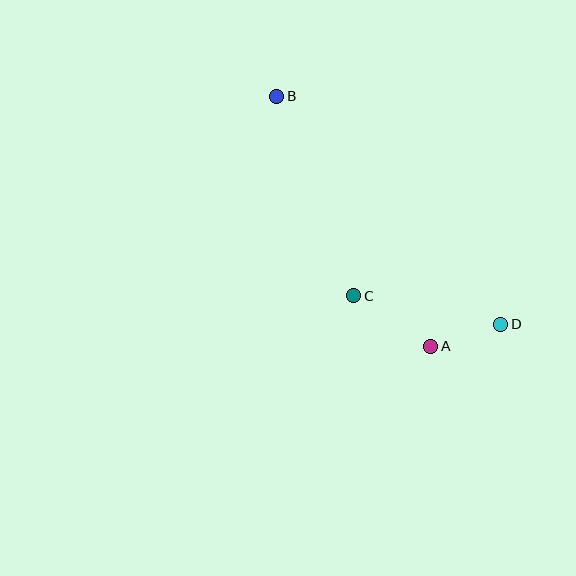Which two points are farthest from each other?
Points B and D are farthest from each other.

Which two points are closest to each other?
Points A and D are closest to each other.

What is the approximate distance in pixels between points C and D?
The distance between C and D is approximately 150 pixels.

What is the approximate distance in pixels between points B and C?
The distance between B and C is approximately 214 pixels.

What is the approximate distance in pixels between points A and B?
The distance between A and B is approximately 294 pixels.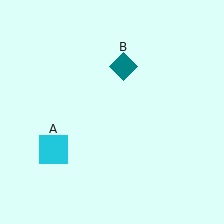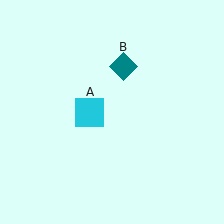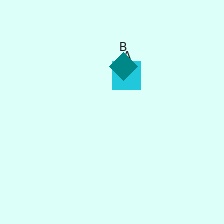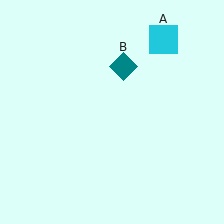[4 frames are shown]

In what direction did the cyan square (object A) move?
The cyan square (object A) moved up and to the right.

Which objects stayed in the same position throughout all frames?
Teal diamond (object B) remained stationary.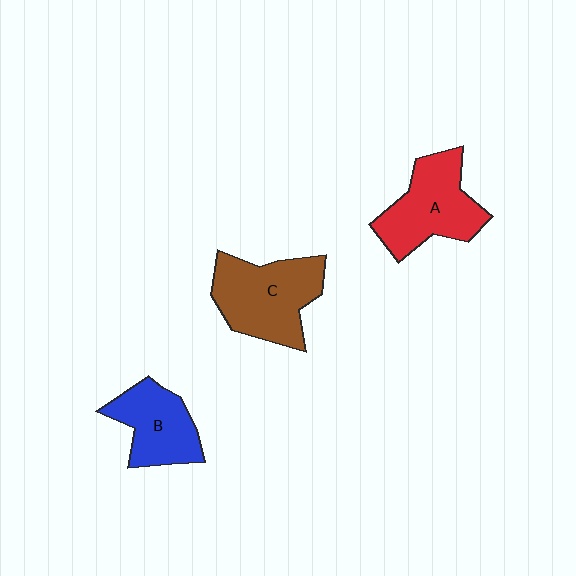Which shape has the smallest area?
Shape B (blue).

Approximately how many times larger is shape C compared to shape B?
Approximately 1.4 times.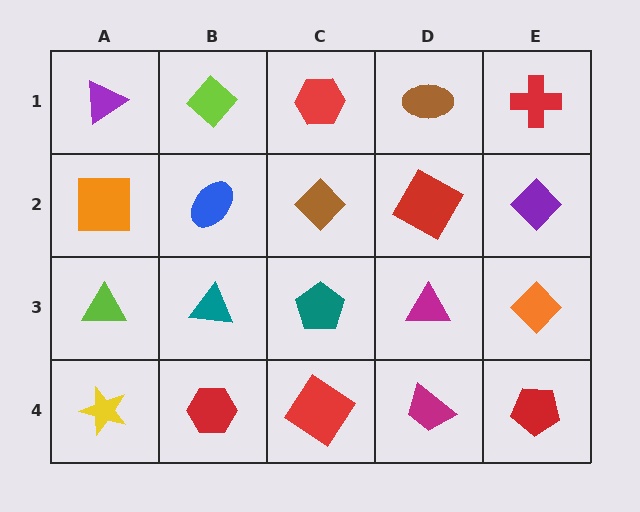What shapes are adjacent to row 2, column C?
A red hexagon (row 1, column C), a teal pentagon (row 3, column C), a blue ellipse (row 2, column B), a red square (row 2, column D).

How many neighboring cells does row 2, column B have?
4.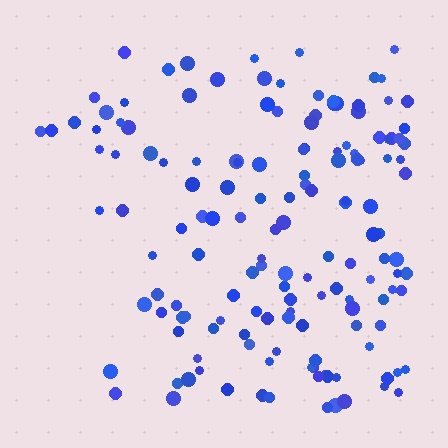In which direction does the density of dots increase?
From left to right, with the right side densest.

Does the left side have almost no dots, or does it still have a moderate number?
Still a moderate number, just noticeably fewer than the right.